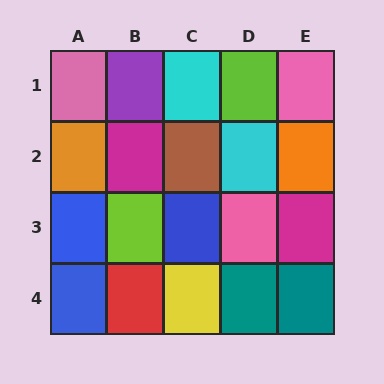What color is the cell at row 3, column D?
Pink.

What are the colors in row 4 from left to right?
Blue, red, yellow, teal, teal.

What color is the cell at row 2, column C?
Brown.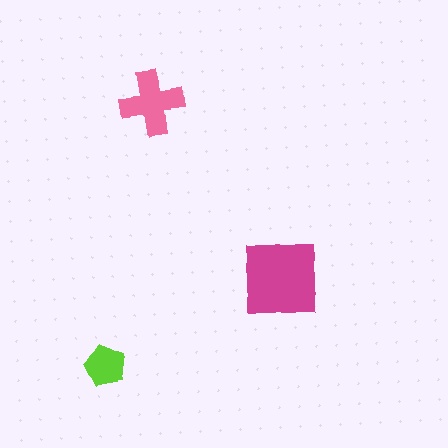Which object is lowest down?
The lime pentagon is bottommost.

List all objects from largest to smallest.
The magenta square, the pink cross, the lime pentagon.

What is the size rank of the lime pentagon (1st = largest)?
3rd.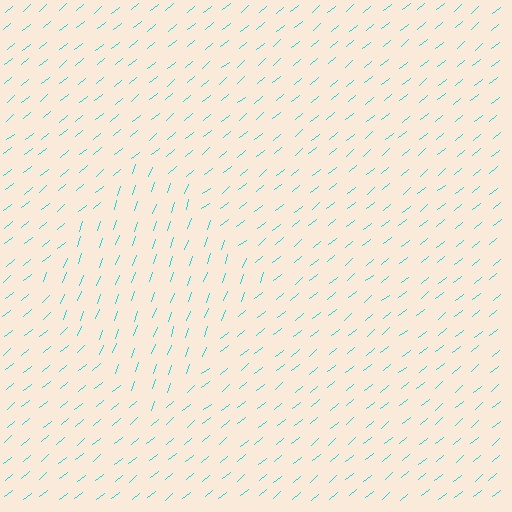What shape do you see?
I see a diamond.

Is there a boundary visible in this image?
Yes, there is a texture boundary formed by a change in line orientation.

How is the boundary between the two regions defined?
The boundary is defined purely by a change in line orientation (approximately 31 degrees difference). All lines are the same color and thickness.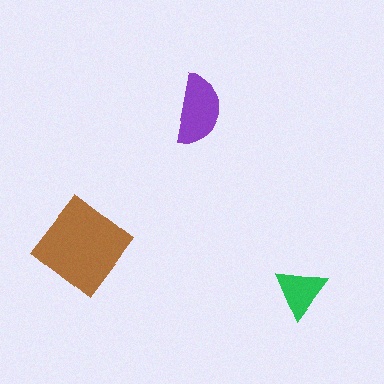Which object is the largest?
The brown diamond.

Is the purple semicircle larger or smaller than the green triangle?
Larger.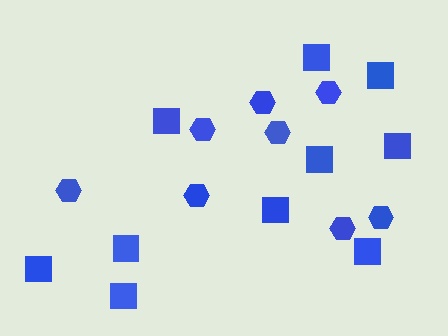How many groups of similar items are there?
There are 2 groups: one group of squares (10) and one group of hexagons (8).